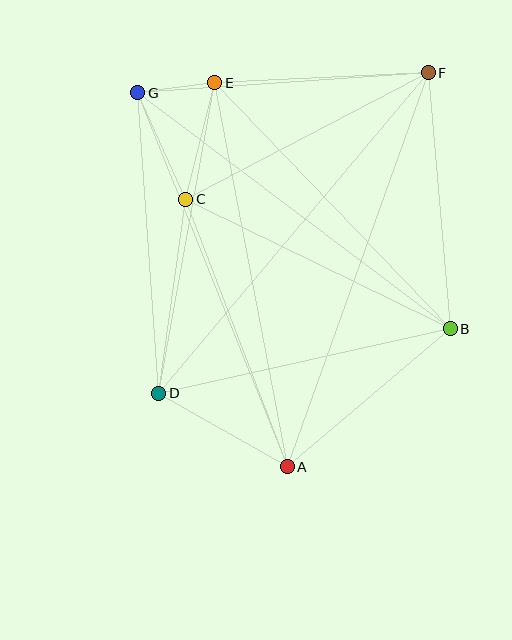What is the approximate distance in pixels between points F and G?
The distance between F and G is approximately 291 pixels.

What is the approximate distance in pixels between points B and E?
The distance between B and E is approximately 341 pixels.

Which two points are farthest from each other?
Points D and F are farthest from each other.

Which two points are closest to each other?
Points E and G are closest to each other.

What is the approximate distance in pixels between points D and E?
The distance between D and E is approximately 316 pixels.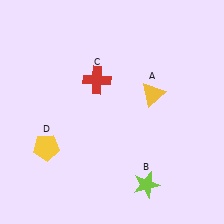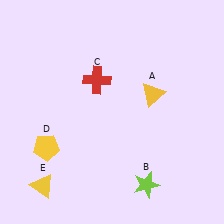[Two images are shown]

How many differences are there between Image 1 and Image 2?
There is 1 difference between the two images.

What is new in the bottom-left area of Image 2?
A yellow triangle (E) was added in the bottom-left area of Image 2.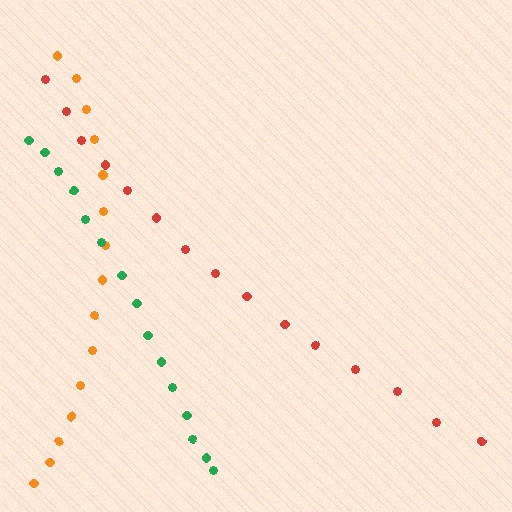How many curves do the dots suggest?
There are 3 distinct paths.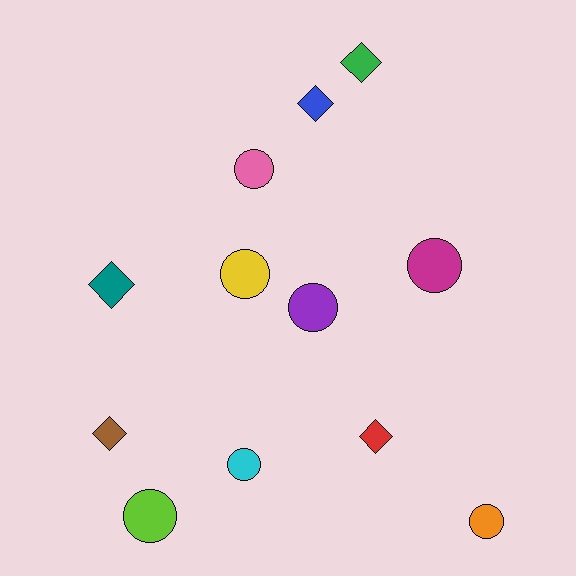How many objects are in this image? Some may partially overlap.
There are 12 objects.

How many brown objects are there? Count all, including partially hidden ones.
There is 1 brown object.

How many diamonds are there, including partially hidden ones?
There are 5 diamonds.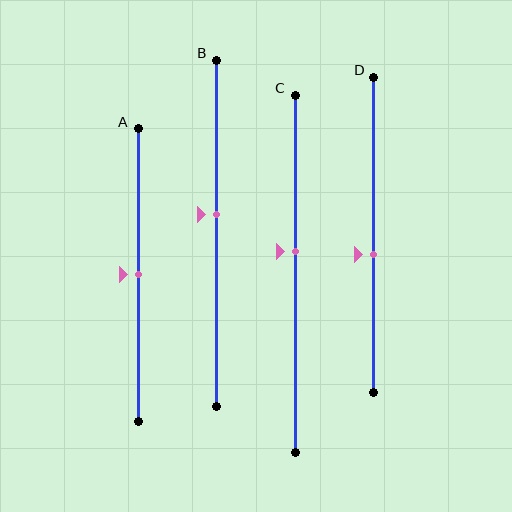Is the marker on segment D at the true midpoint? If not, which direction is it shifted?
No, the marker on segment D is shifted downward by about 6% of the segment length.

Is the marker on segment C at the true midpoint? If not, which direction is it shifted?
No, the marker on segment C is shifted upward by about 6% of the segment length.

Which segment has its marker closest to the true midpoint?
Segment A has its marker closest to the true midpoint.